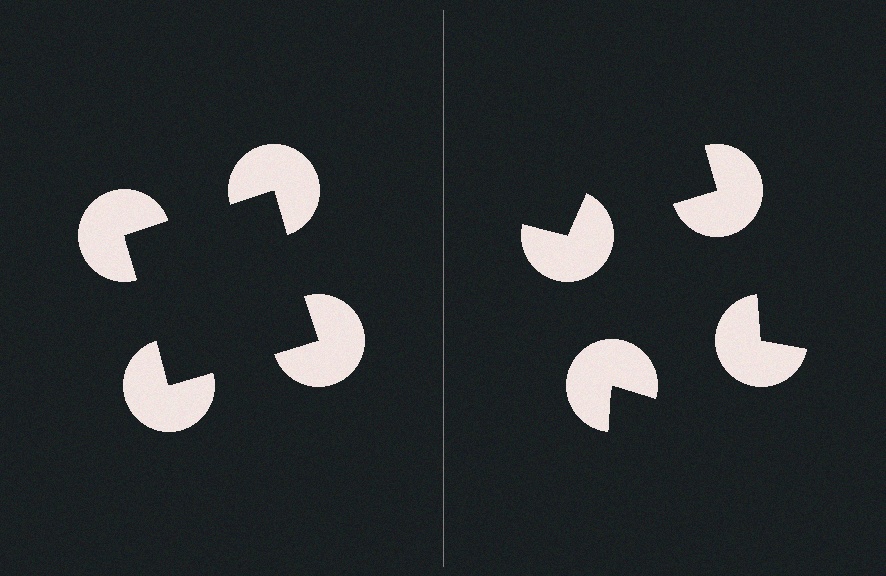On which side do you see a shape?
An illusory square appears on the left side. On the right side the wedge cuts are rotated, so no coherent shape forms.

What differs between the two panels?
The pac-man discs are positioned identically on both sides; only the wedge orientations differ. On the left they align to a square; on the right they are misaligned.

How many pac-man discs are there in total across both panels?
8 — 4 on each side.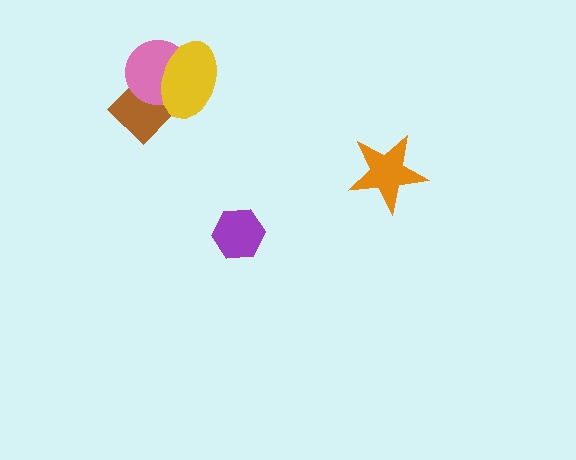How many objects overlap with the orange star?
0 objects overlap with the orange star.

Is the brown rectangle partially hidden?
Yes, it is partially covered by another shape.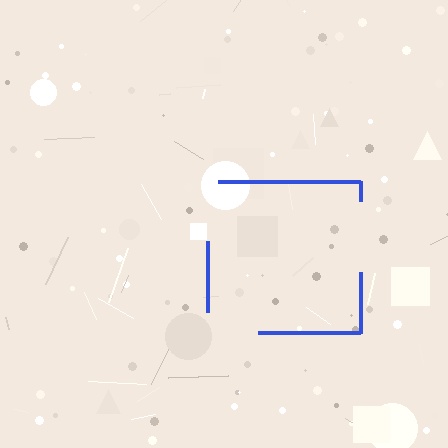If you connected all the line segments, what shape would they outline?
They would outline a square.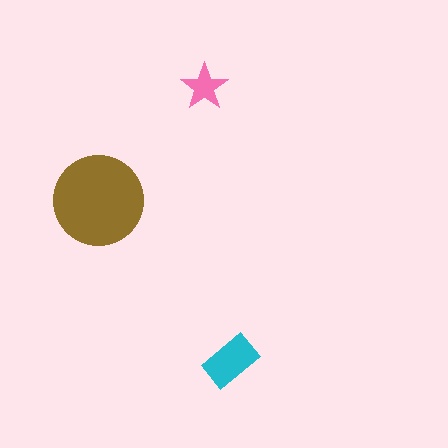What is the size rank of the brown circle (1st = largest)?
1st.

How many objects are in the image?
There are 3 objects in the image.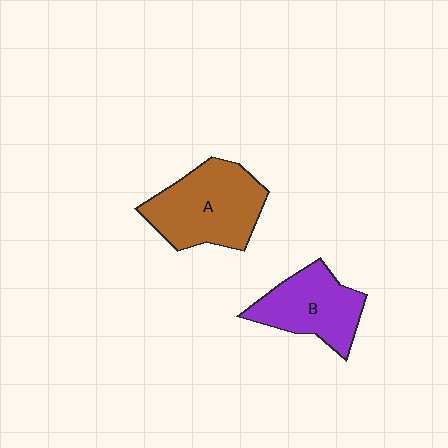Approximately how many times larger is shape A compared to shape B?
Approximately 1.3 times.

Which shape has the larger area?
Shape A (brown).